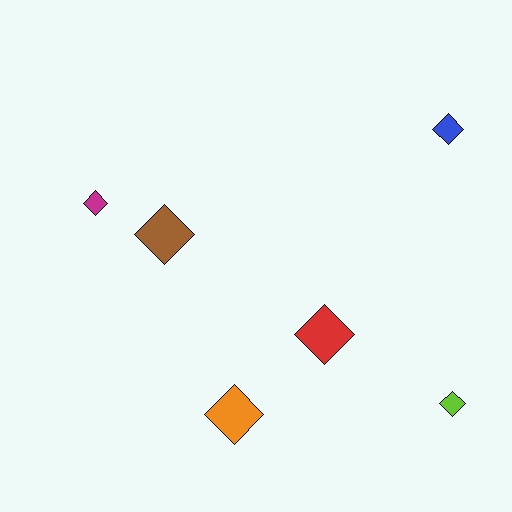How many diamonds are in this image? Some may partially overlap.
There are 6 diamonds.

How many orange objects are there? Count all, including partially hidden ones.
There is 1 orange object.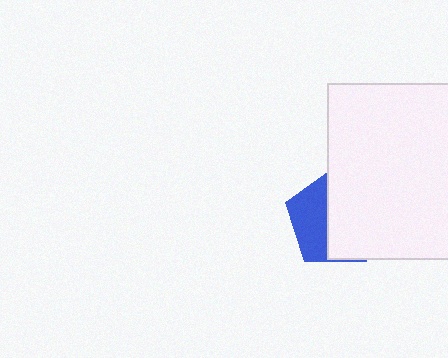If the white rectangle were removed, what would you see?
You would see the complete blue pentagon.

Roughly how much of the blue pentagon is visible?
A small part of it is visible (roughly 40%).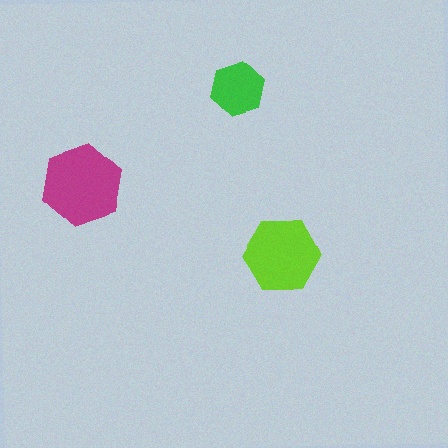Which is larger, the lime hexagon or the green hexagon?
The lime one.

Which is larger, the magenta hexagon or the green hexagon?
The magenta one.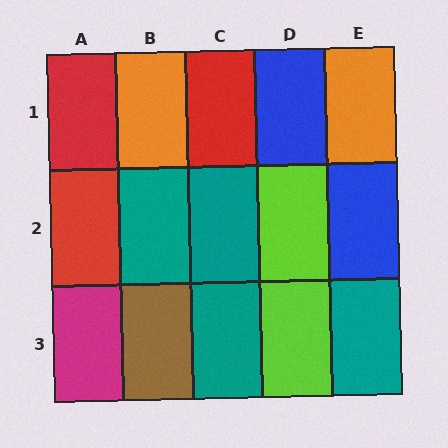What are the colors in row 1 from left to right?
Red, orange, red, blue, orange.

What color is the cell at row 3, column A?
Magenta.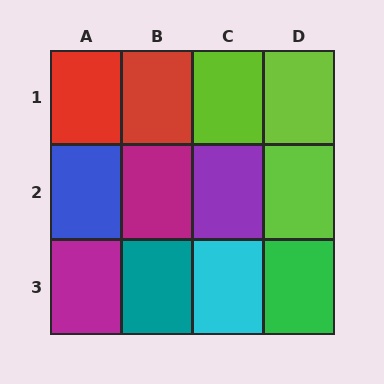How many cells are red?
2 cells are red.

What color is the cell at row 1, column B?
Red.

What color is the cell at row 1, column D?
Lime.